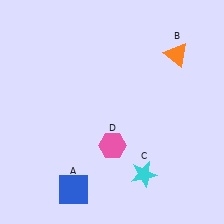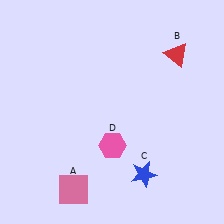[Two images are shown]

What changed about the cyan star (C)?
In Image 1, C is cyan. In Image 2, it changed to blue.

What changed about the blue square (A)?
In Image 1, A is blue. In Image 2, it changed to pink.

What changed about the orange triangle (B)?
In Image 1, B is orange. In Image 2, it changed to red.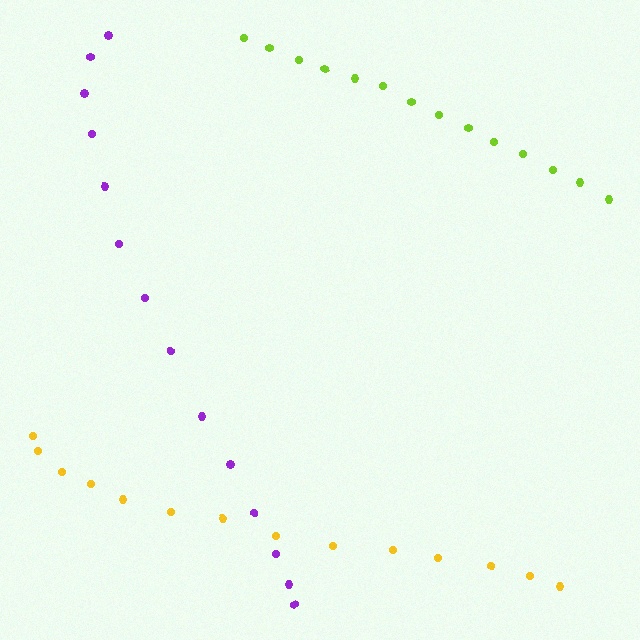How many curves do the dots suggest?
There are 3 distinct paths.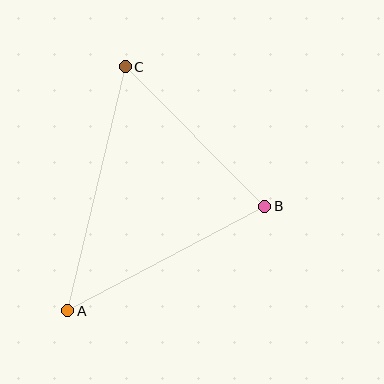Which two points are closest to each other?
Points B and C are closest to each other.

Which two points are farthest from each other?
Points A and C are farthest from each other.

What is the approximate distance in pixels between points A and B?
The distance between A and B is approximately 223 pixels.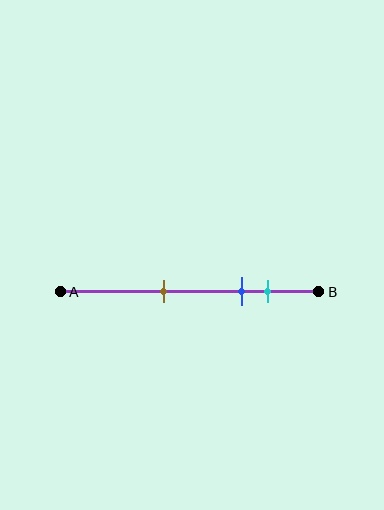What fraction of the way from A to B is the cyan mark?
The cyan mark is approximately 80% (0.8) of the way from A to B.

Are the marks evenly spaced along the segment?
No, the marks are not evenly spaced.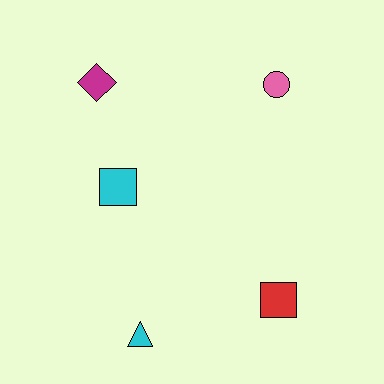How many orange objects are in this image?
There are no orange objects.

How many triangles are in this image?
There is 1 triangle.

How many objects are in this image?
There are 5 objects.